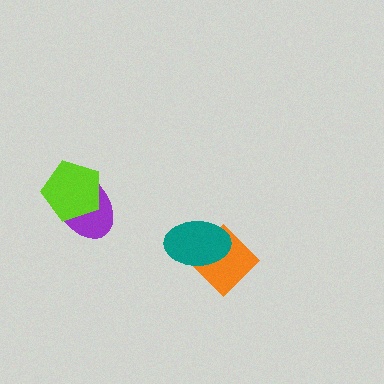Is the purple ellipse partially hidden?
Yes, it is partially covered by another shape.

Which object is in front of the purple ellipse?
The lime pentagon is in front of the purple ellipse.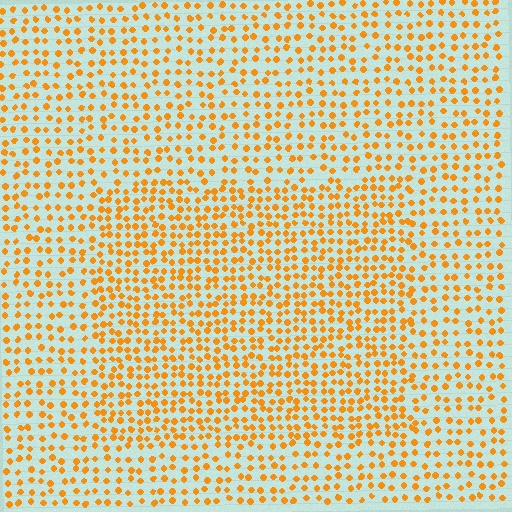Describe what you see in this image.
The image contains small orange elements arranged at two different densities. A rectangle-shaped region is visible where the elements are more densely packed than the surrounding area.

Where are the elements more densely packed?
The elements are more densely packed inside the rectangle boundary.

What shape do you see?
I see a rectangle.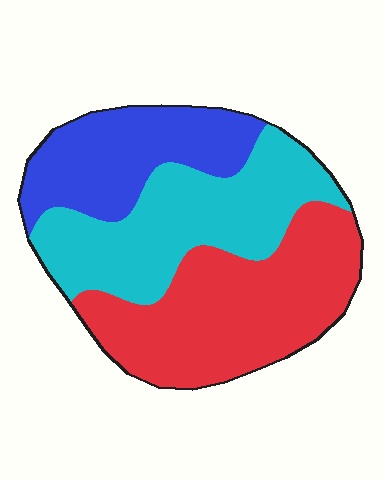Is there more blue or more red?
Red.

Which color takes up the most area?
Red, at roughly 40%.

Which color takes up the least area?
Blue, at roughly 25%.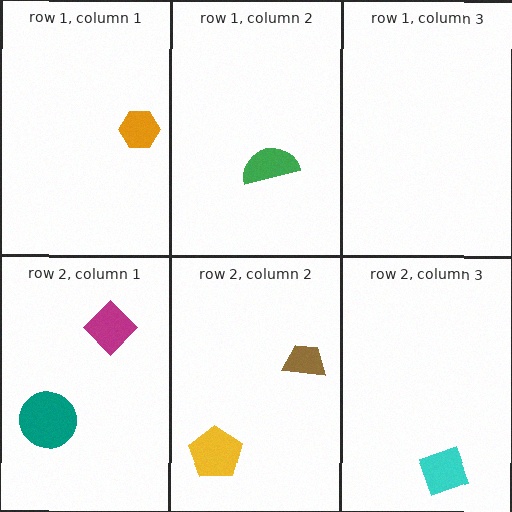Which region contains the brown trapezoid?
The row 2, column 2 region.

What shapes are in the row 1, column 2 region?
The green semicircle.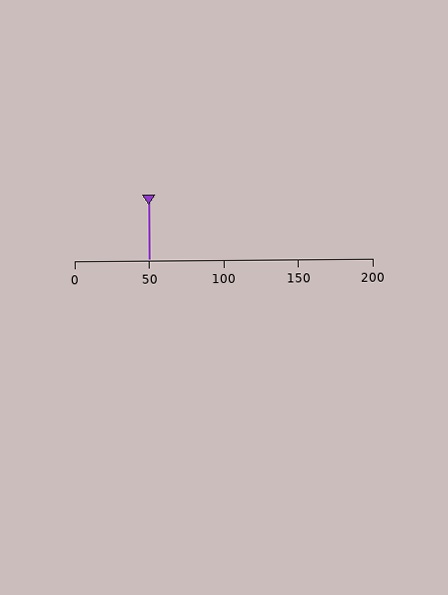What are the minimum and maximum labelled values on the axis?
The axis runs from 0 to 200.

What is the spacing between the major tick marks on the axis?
The major ticks are spaced 50 apart.